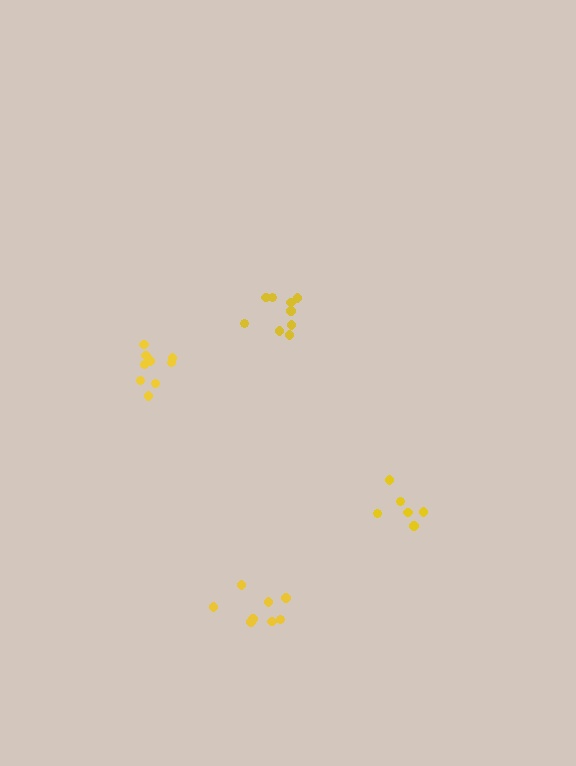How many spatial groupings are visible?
There are 4 spatial groupings.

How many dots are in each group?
Group 1: 8 dots, Group 2: 9 dots, Group 3: 6 dots, Group 4: 9 dots (32 total).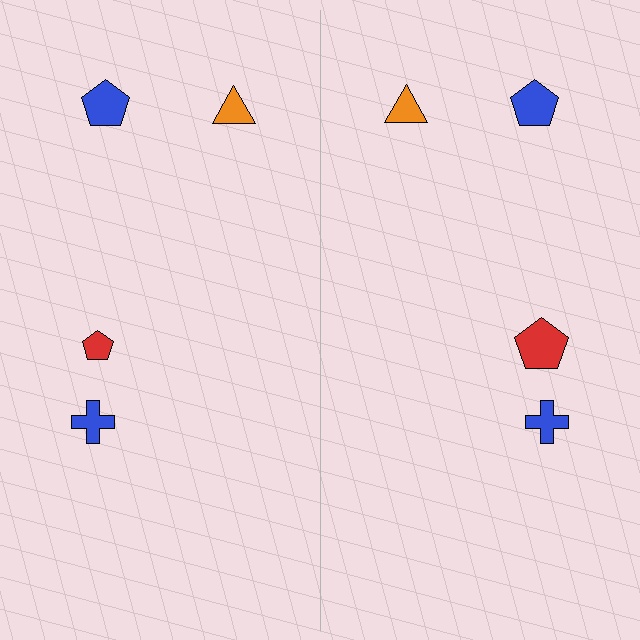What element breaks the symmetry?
The red pentagon on the right side has a different size than its mirror counterpart.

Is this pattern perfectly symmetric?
No, the pattern is not perfectly symmetric. The red pentagon on the right side has a different size than its mirror counterpart.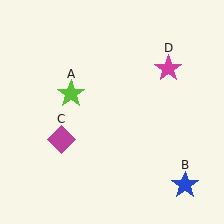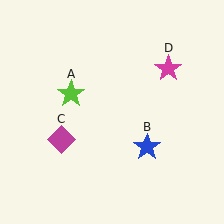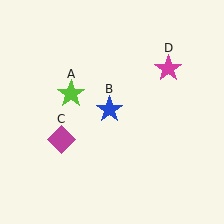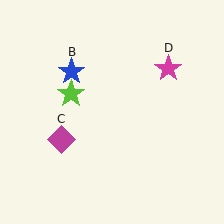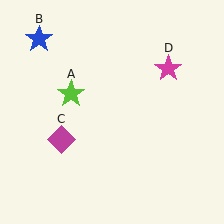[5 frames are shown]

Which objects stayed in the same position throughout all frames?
Lime star (object A) and magenta diamond (object C) and magenta star (object D) remained stationary.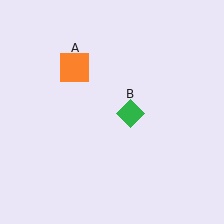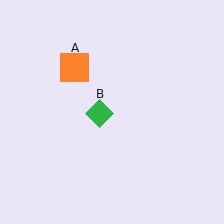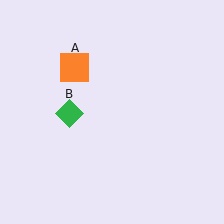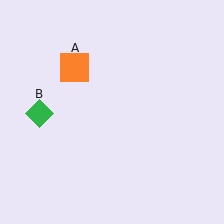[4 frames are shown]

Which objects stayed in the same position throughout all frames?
Orange square (object A) remained stationary.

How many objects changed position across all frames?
1 object changed position: green diamond (object B).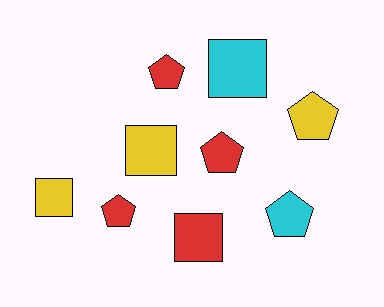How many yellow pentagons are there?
There is 1 yellow pentagon.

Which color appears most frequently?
Red, with 4 objects.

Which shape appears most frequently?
Pentagon, with 5 objects.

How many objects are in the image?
There are 9 objects.